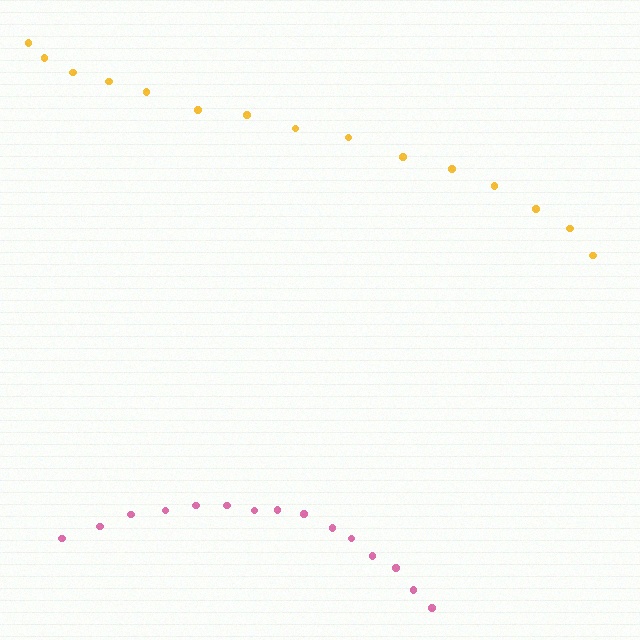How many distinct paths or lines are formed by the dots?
There are 2 distinct paths.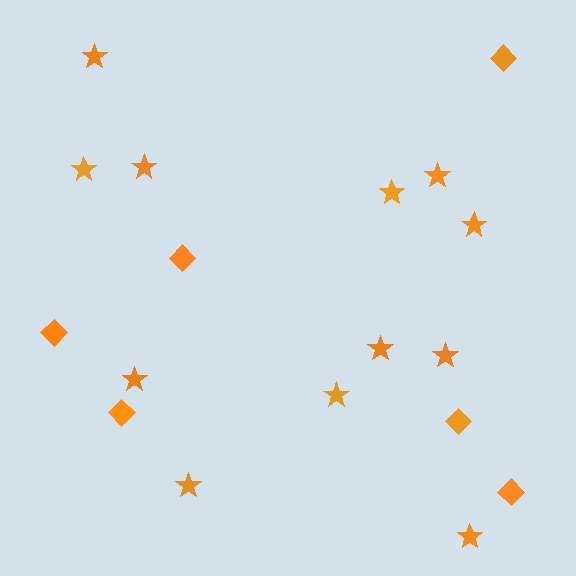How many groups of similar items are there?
There are 2 groups: one group of diamonds (6) and one group of stars (12).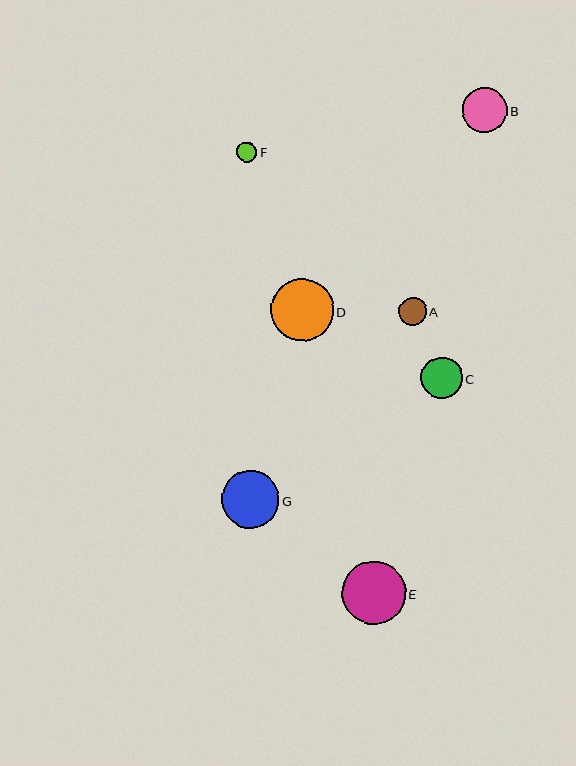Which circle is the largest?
Circle E is the largest with a size of approximately 63 pixels.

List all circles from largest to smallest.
From largest to smallest: E, D, G, B, C, A, F.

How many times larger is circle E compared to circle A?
Circle E is approximately 2.3 times the size of circle A.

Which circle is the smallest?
Circle F is the smallest with a size of approximately 20 pixels.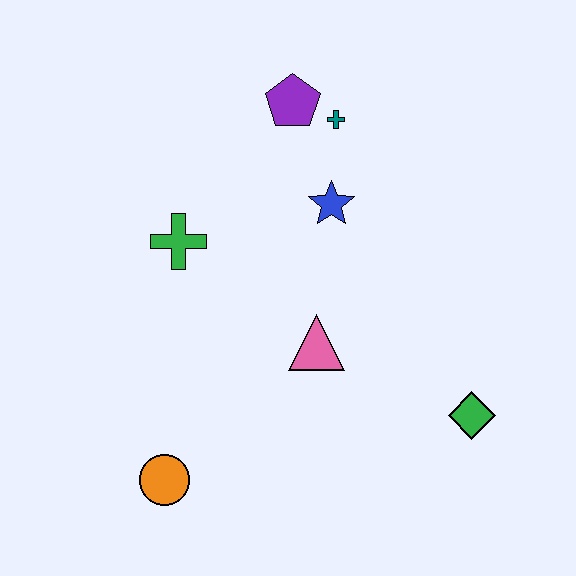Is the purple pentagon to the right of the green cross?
Yes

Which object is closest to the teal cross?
The purple pentagon is closest to the teal cross.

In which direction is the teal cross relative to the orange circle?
The teal cross is above the orange circle.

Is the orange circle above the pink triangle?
No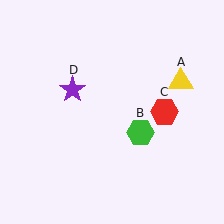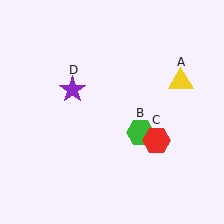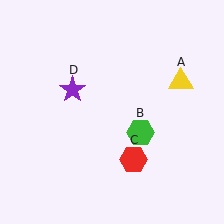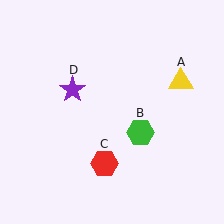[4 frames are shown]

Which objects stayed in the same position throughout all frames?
Yellow triangle (object A) and green hexagon (object B) and purple star (object D) remained stationary.